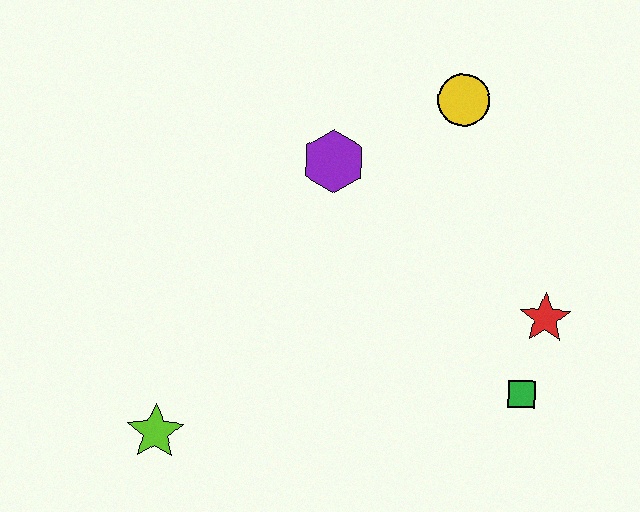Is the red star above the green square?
Yes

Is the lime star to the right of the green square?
No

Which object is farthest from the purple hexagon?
The lime star is farthest from the purple hexagon.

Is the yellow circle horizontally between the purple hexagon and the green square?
Yes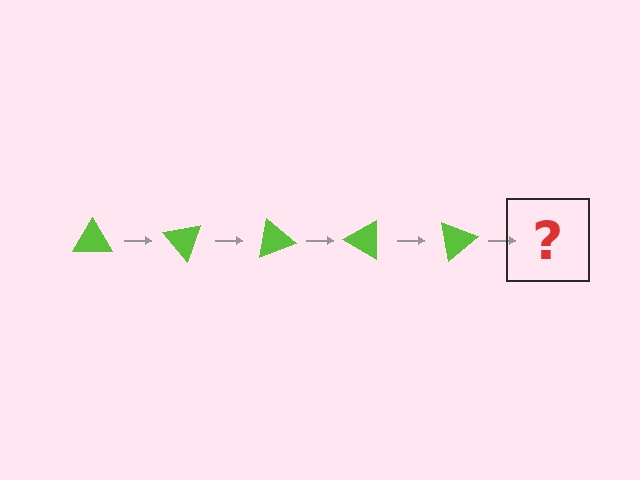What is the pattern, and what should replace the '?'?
The pattern is that the triangle rotates 50 degrees each step. The '?' should be a lime triangle rotated 250 degrees.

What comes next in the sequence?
The next element should be a lime triangle rotated 250 degrees.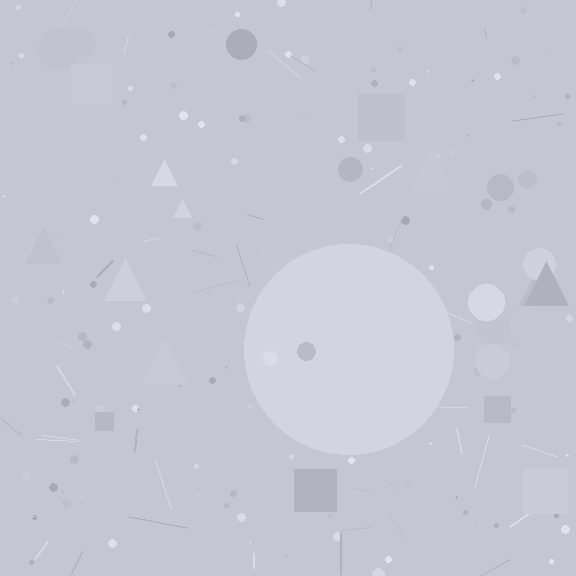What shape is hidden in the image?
A circle is hidden in the image.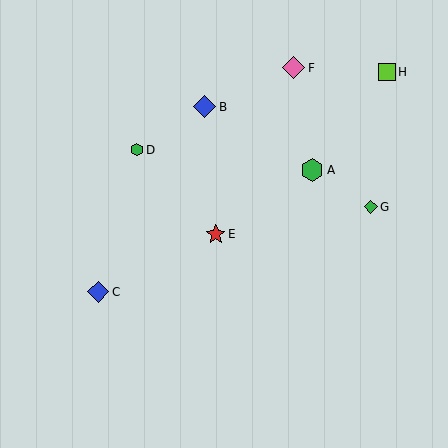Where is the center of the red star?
The center of the red star is at (216, 234).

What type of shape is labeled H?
Shape H is a lime square.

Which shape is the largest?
The green hexagon (labeled A) is the largest.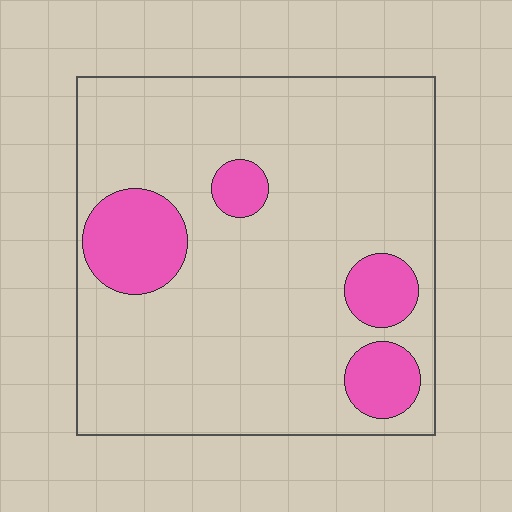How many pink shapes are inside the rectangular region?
4.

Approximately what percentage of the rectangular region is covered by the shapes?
Approximately 15%.